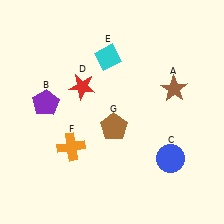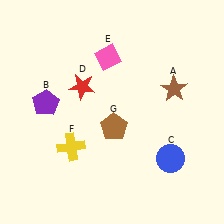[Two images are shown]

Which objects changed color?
E changed from cyan to pink. F changed from orange to yellow.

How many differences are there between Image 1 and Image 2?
There are 2 differences between the two images.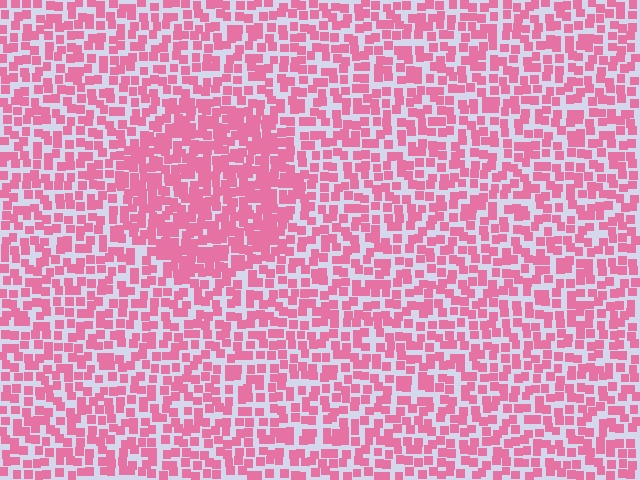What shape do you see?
I see a circle.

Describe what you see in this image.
The image contains small pink elements arranged at two different densities. A circle-shaped region is visible where the elements are more densely packed than the surrounding area.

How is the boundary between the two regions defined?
The boundary is defined by a change in element density (approximately 1.7x ratio). All elements are the same color, size, and shape.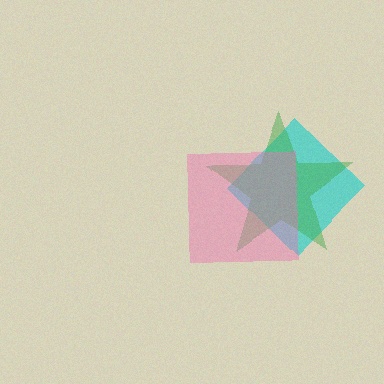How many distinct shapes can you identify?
There are 3 distinct shapes: a cyan diamond, a green star, a pink square.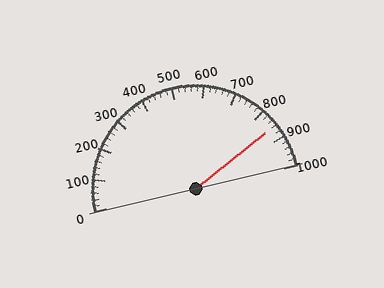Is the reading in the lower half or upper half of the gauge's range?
The reading is in the upper half of the range (0 to 1000).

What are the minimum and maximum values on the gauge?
The gauge ranges from 0 to 1000.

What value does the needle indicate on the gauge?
The needle indicates approximately 860.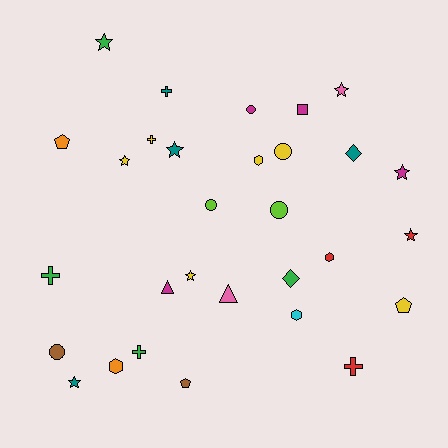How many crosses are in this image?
There are 5 crosses.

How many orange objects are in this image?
There are 2 orange objects.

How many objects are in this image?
There are 30 objects.